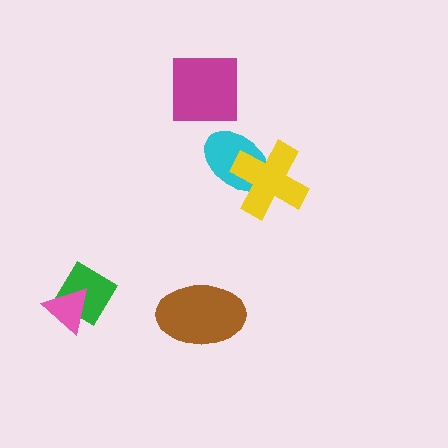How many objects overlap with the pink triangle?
1 object overlaps with the pink triangle.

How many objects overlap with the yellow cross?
1 object overlaps with the yellow cross.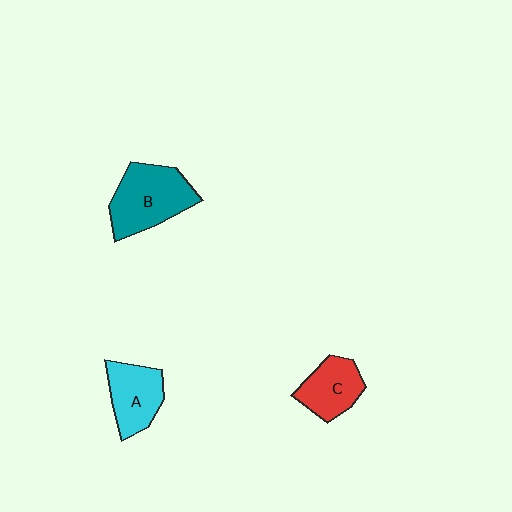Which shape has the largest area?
Shape B (teal).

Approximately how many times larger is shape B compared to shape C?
Approximately 1.5 times.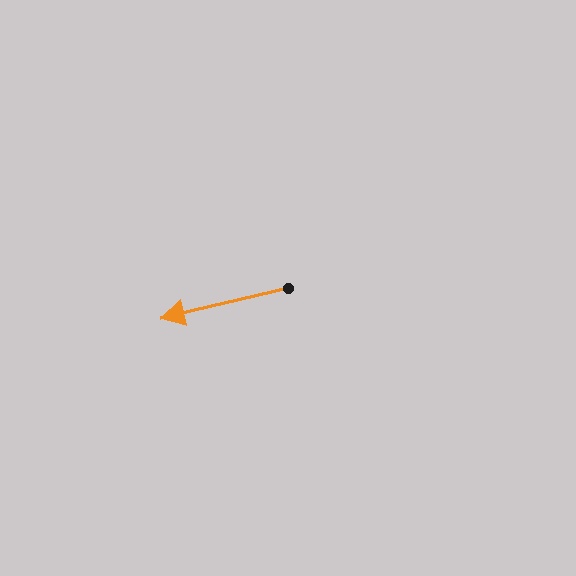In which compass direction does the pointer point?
West.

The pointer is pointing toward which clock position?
Roughly 9 o'clock.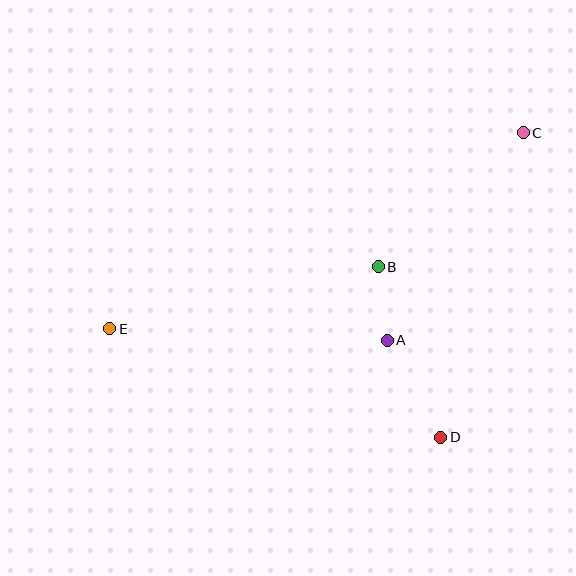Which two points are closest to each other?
Points A and B are closest to each other.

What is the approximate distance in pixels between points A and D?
The distance between A and D is approximately 111 pixels.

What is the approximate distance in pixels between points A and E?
The distance between A and E is approximately 278 pixels.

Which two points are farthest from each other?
Points C and E are farthest from each other.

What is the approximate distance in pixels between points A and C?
The distance between A and C is approximately 248 pixels.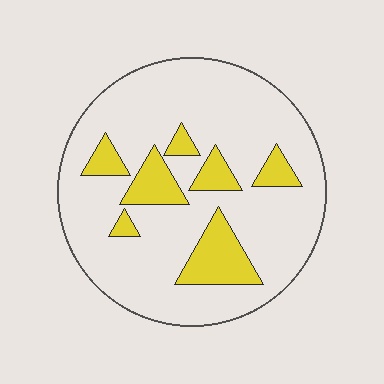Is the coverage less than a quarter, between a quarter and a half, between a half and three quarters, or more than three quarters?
Less than a quarter.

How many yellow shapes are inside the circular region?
7.